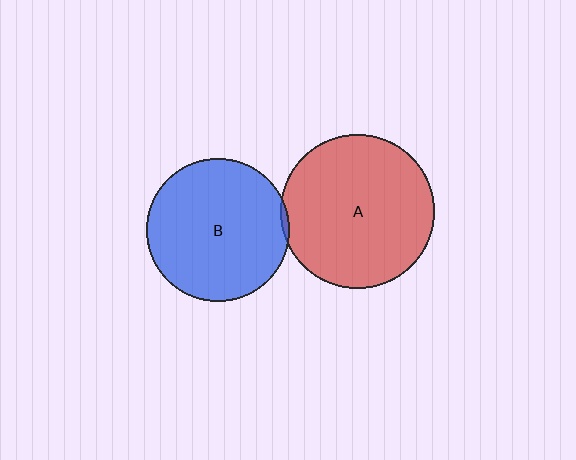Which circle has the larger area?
Circle A (red).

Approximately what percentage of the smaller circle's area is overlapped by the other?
Approximately 5%.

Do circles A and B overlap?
Yes.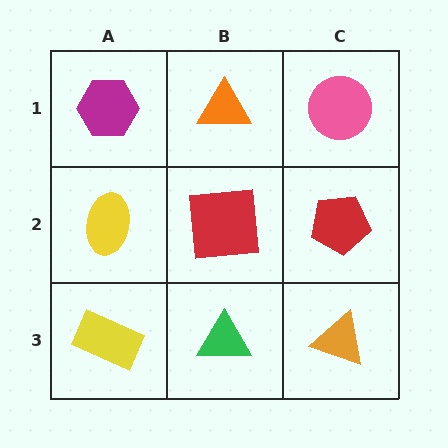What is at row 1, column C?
A pink circle.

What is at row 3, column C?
An orange triangle.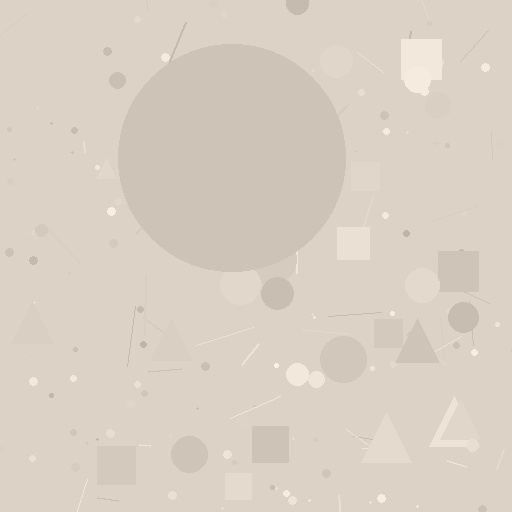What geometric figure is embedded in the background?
A circle is embedded in the background.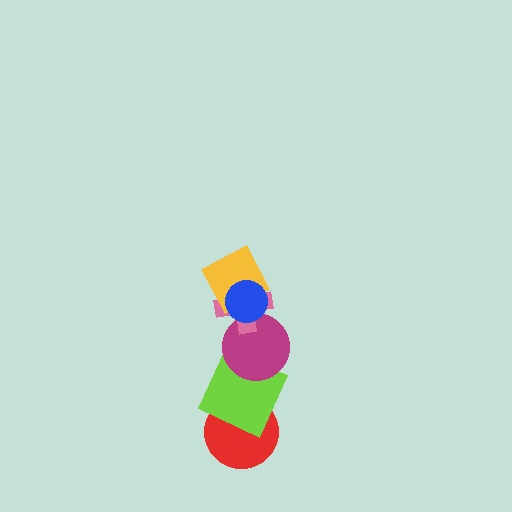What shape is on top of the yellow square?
The blue circle is on top of the yellow square.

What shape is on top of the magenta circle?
The pink cross is on top of the magenta circle.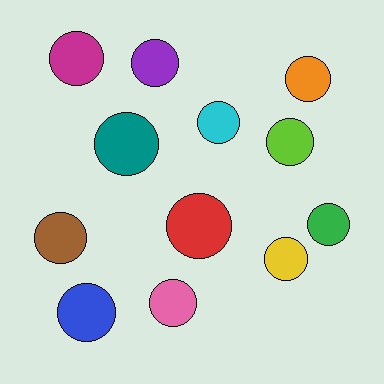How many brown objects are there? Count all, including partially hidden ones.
There is 1 brown object.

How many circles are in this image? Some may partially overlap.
There are 12 circles.